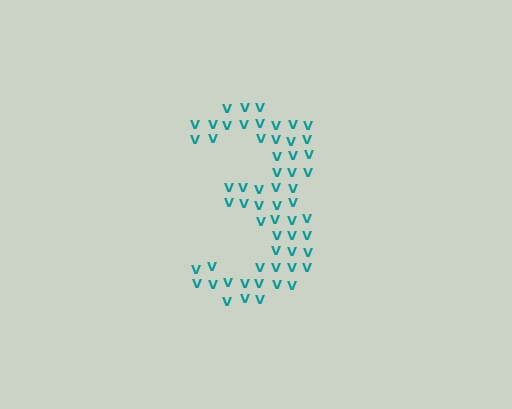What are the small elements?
The small elements are letter V's.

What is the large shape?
The large shape is the digit 3.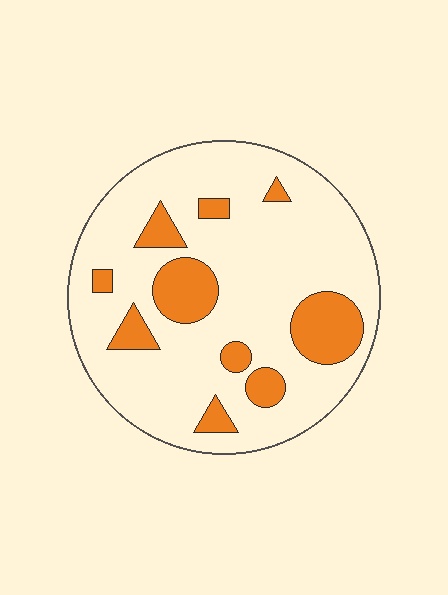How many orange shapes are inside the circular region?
10.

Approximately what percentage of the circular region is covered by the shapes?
Approximately 20%.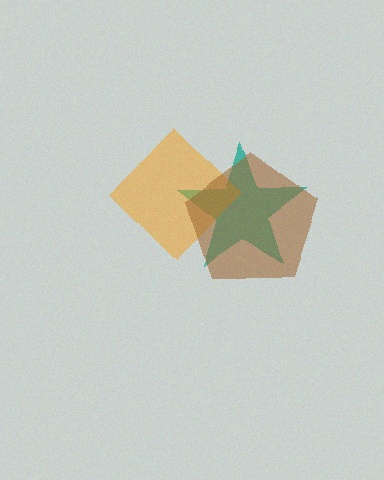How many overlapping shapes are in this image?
There are 3 overlapping shapes in the image.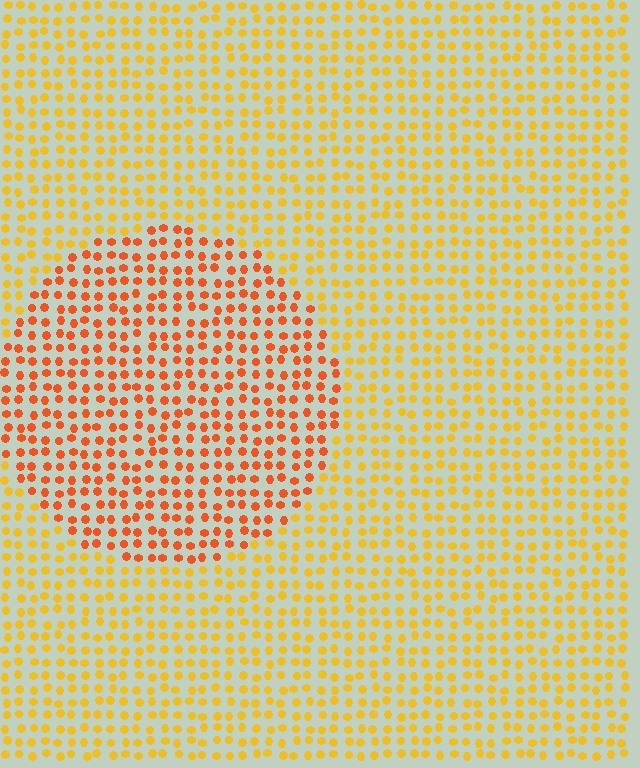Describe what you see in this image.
The image is filled with small yellow elements in a uniform arrangement. A circle-shaped region is visible where the elements are tinted to a slightly different hue, forming a subtle color boundary.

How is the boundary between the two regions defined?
The boundary is defined purely by a slight shift in hue (about 31 degrees). Spacing, size, and orientation are identical on both sides.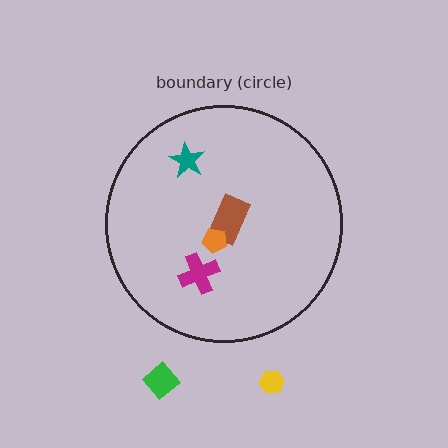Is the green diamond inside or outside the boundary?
Outside.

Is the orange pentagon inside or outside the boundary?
Inside.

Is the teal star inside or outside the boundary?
Inside.